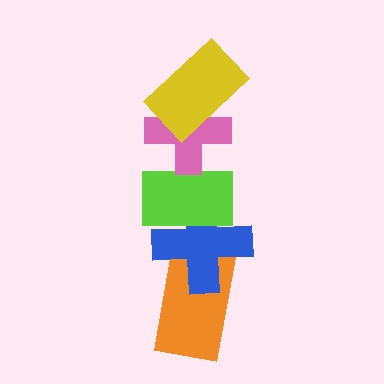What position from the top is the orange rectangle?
The orange rectangle is 5th from the top.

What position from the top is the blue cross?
The blue cross is 4th from the top.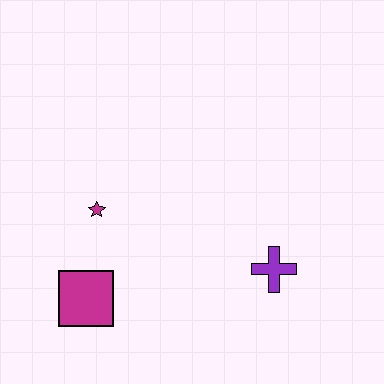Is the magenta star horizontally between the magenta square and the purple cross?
Yes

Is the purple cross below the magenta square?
No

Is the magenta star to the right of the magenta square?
Yes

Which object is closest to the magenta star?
The magenta square is closest to the magenta star.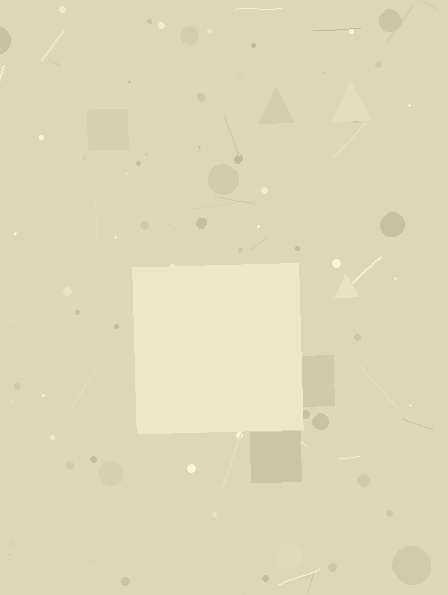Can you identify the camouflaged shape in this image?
The camouflaged shape is a square.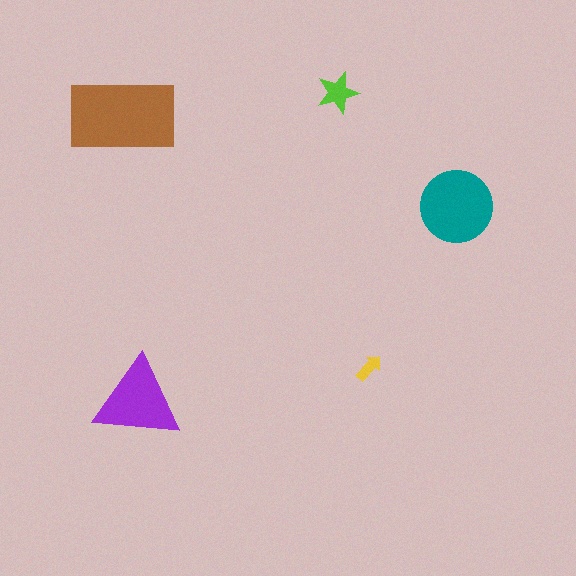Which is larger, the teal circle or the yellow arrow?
The teal circle.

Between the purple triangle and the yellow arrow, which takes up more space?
The purple triangle.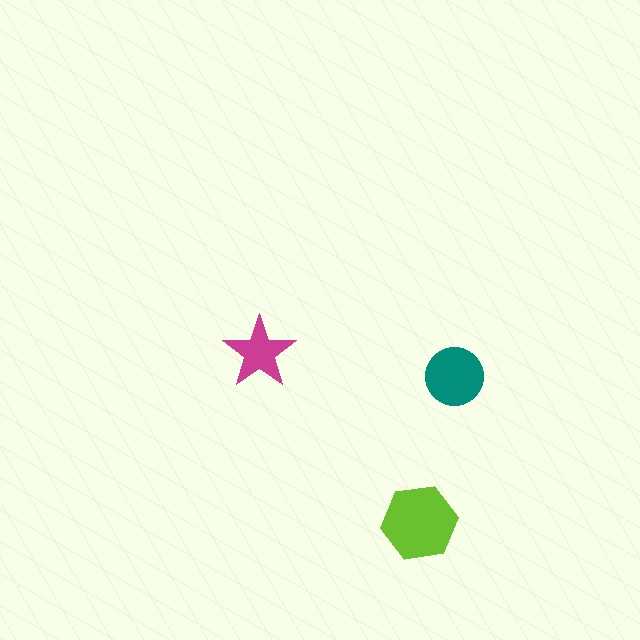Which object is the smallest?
The magenta star.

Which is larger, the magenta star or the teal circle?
The teal circle.